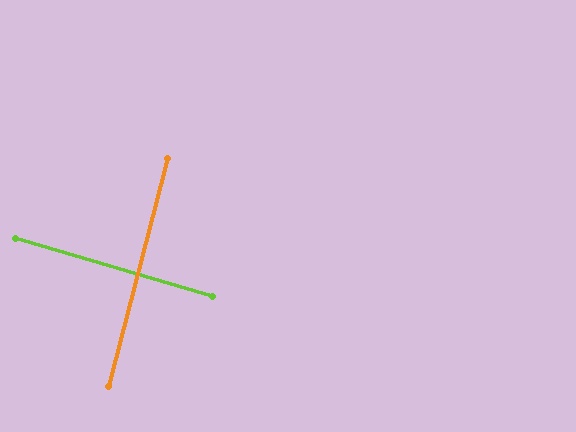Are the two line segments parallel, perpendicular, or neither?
Perpendicular — they meet at approximately 88°.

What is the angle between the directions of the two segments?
Approximately 88 degrees.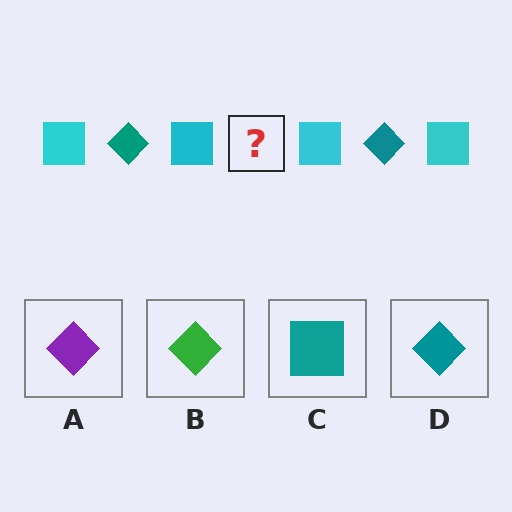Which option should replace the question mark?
Option D.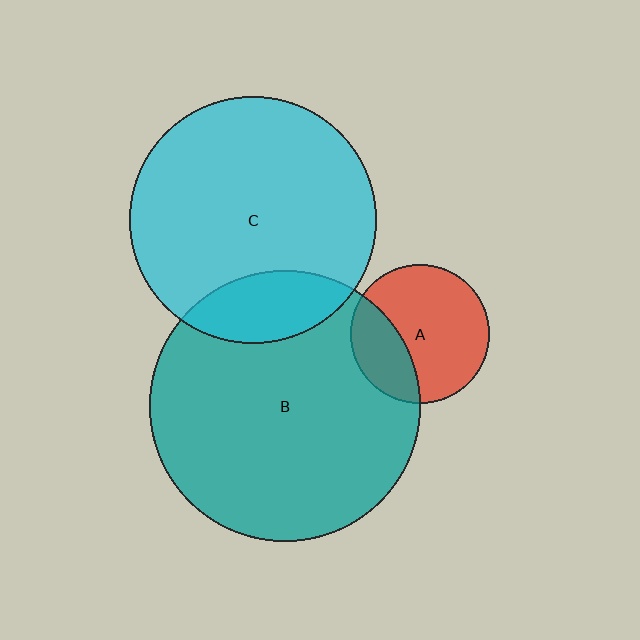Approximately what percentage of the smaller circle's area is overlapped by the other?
Approximately 30%.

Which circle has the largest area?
Circle B (teal).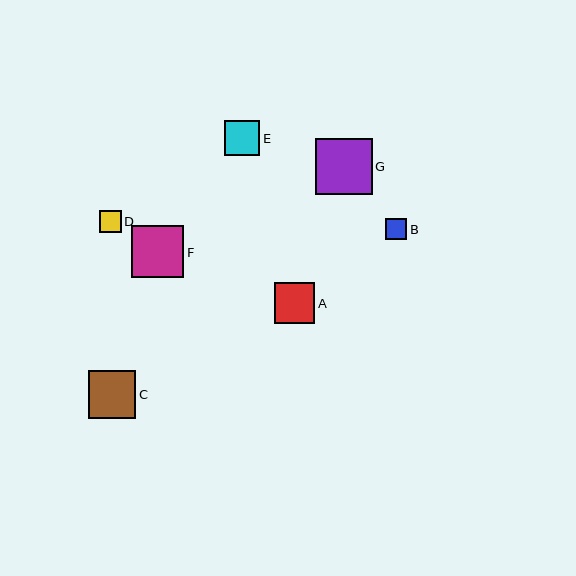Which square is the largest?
Square G is the largest with a size of approximately 56 pixels.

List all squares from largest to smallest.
From largest to smallest: G, F, C, A, E, D, B.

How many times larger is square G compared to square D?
Square G is approximately 2.5 times the size of square D.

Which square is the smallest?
Square B is the smallest with a size of approximately 21 pixels.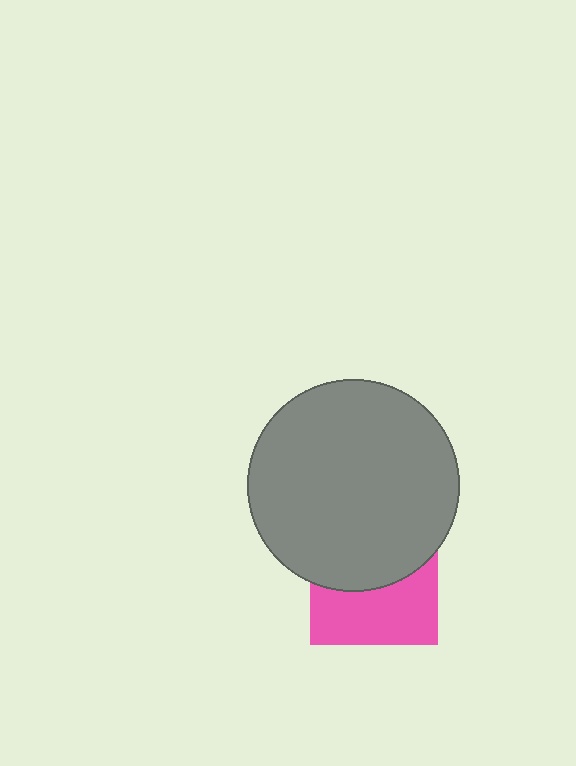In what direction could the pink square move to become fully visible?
The pink square could move down. That would shift it out from behind the gray circle entirely.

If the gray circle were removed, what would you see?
You would see the complete pink square.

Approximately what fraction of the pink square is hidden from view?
Roughly 52% of the pink square is hidden behind the gray circle.